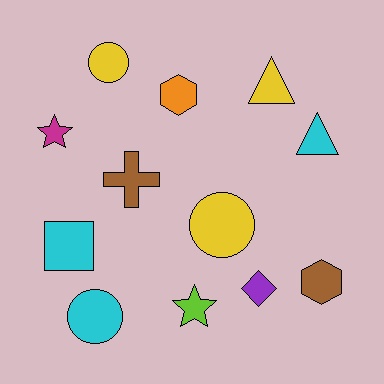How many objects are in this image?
There are 12 objects.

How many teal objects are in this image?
There are no teal objects.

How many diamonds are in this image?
There is 1 diamond.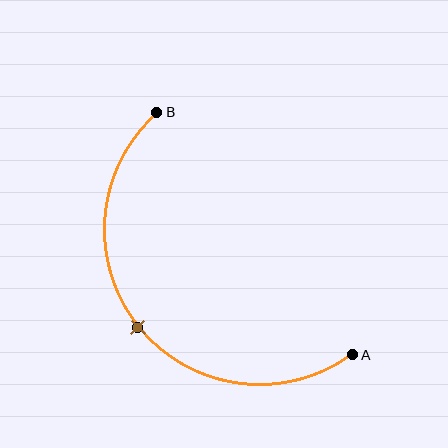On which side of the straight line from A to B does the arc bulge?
The arc bulges below and to the left of the straight line connecting A and B.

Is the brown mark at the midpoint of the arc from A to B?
Yes. The brown mark lies on the arc at equal arc-length from both A and B — it is the arc midpoint.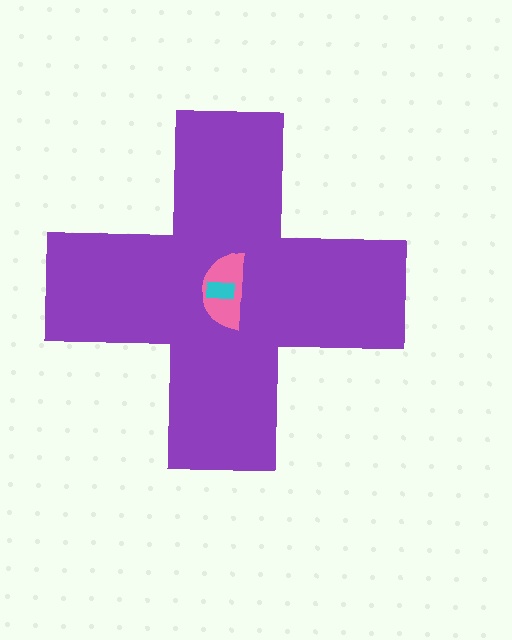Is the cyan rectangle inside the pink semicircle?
Yes.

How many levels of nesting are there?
3.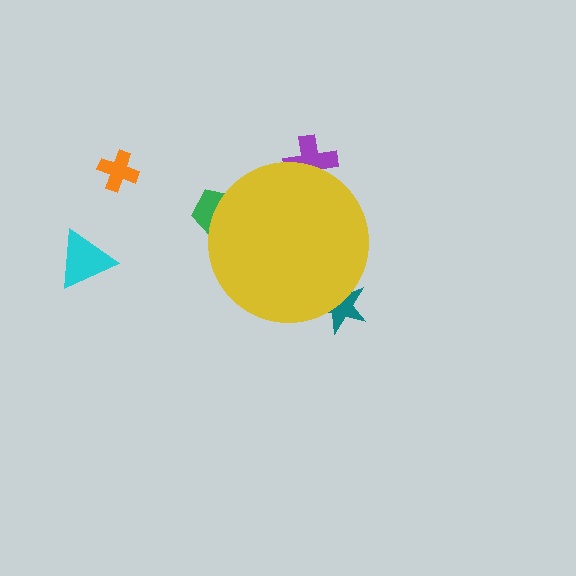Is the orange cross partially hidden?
No, the orange cross is fully visible.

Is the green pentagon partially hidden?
Yes, the green pentagon is partially hidden behind the yellow circle.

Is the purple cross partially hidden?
Yes, the purple cross is partially hidden behind the yellow circle.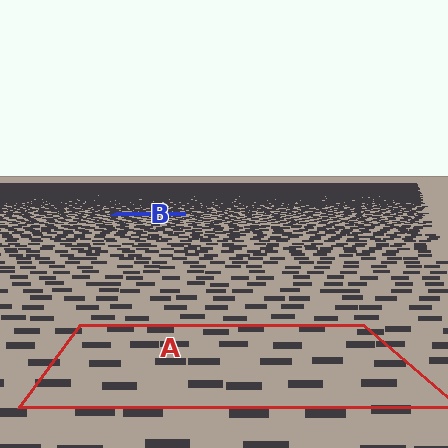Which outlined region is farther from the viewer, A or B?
Region B is farther from the viewer — the texture elements inside it appear smaller and more densely packed.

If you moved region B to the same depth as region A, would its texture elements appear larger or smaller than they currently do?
They would appear larger. At a closer depth, the same texture elements are projected at a bigger on-screen size.